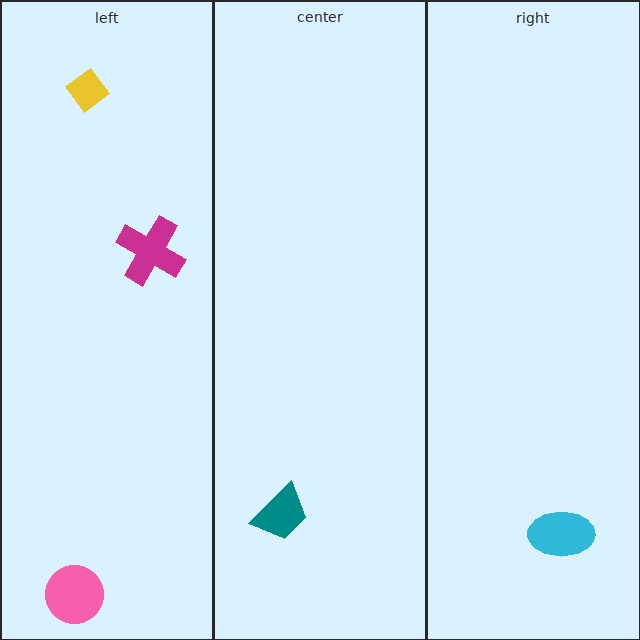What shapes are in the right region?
The cyan ellipse.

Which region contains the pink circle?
The left region.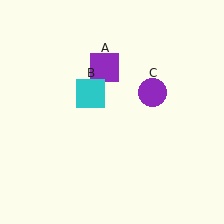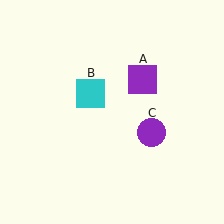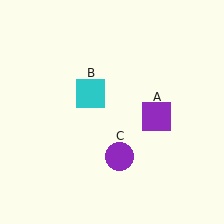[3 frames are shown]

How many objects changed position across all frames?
2 objects changed position: purple square (object A), purple circle (object C).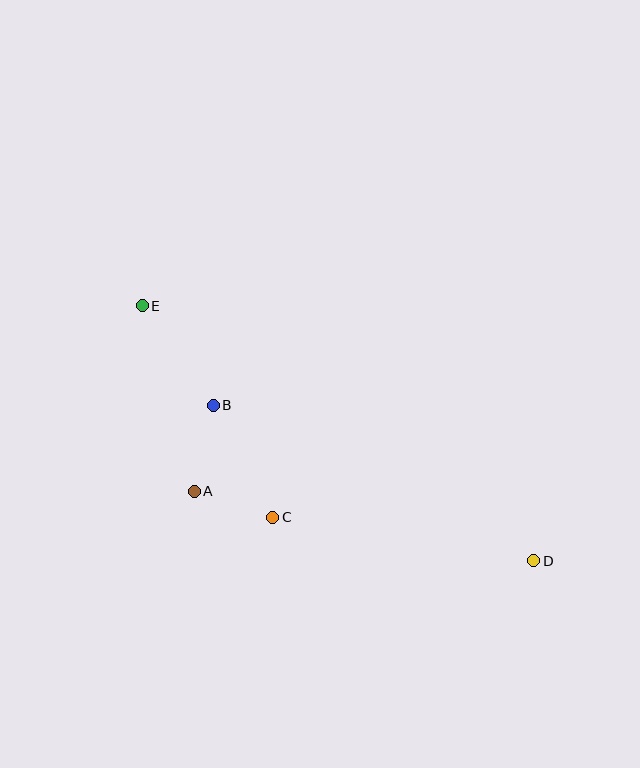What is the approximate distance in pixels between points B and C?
The distance between B and C is approximately 127 pixels.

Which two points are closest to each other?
Points A and C are closest to each other.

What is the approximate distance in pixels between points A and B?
The distance between A and B is approximately 88 pixels.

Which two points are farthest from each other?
Points D and E are farthest from each other.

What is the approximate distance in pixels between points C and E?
The distance between C and E is approximately 249 pixels.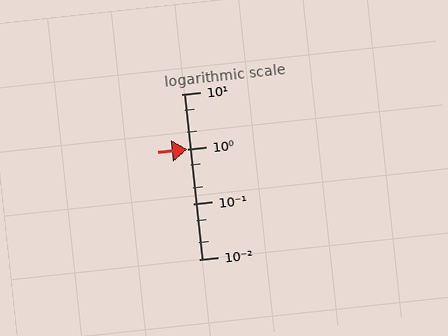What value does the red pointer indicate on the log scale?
The pointer indicates approximately 1.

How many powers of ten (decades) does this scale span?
The scale spans 3 decades, from 0.01 to 10.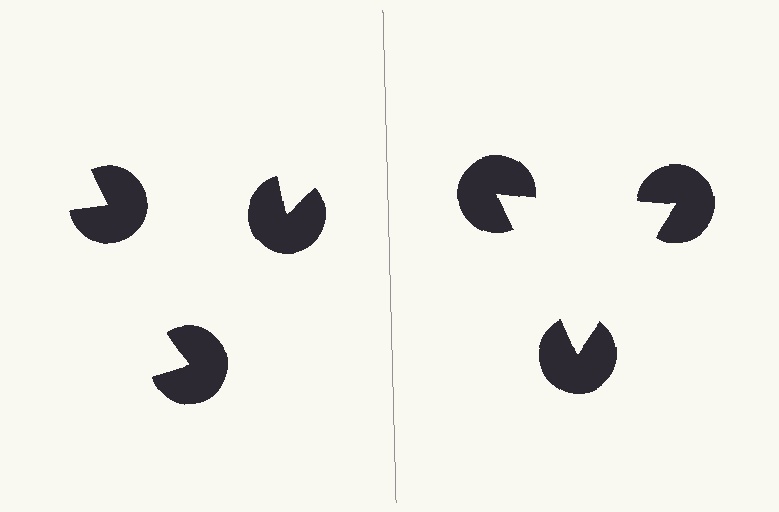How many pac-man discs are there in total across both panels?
6 — 3 on each side.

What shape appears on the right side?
An illusory triangle.